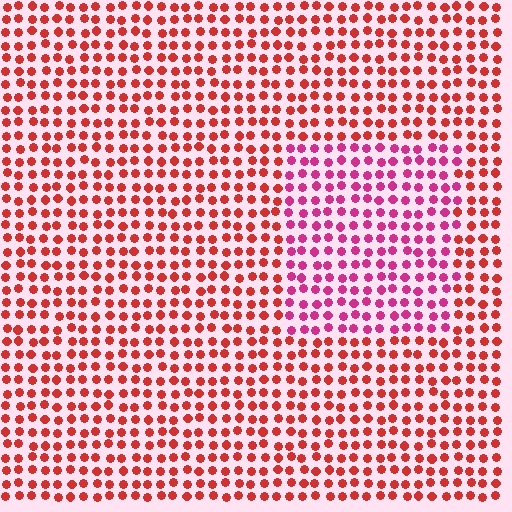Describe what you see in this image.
The image is filled with small red elements in a uniform arrangement. A rectangle-shaped region is visible where the elements are tinted to a slightly different hue, forming a subtle color boundary.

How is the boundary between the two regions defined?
The boundary is defined purely by a slight shift in hue (about 36 degrees). Spacing, size, and orientation are identical on both sides.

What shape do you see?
I see a rectangle.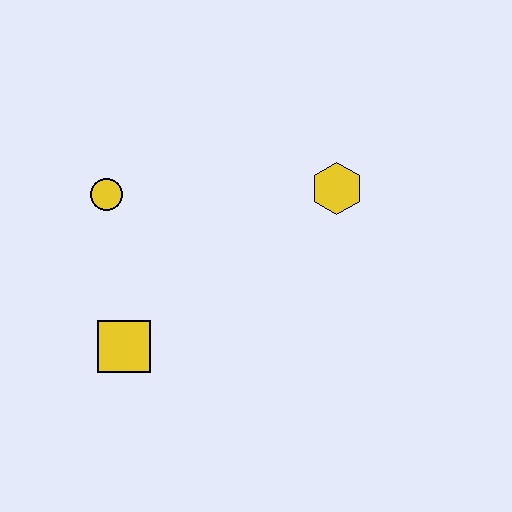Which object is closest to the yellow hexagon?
The yellow circle is closest to the yellow hexagon.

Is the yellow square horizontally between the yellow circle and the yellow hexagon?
Yes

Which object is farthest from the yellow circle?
The yellow hexagon is farthest from the yellow circle.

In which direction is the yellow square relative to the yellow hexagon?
The yellow square is to the left of the yellow hexagon.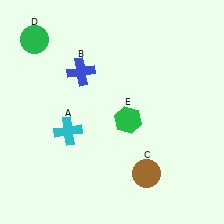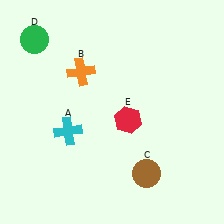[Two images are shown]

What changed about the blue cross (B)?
In Image 1, B is blue. In Image 2, it changed to orange.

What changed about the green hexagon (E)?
In Image 1, E is green. In Image 2, it changed to red.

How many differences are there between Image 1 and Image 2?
There are 2 differences between the two images.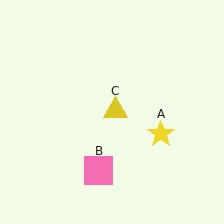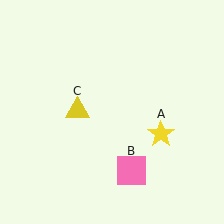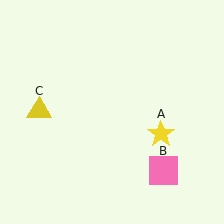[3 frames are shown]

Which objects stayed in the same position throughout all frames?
Yellow star (object A) remained stationary.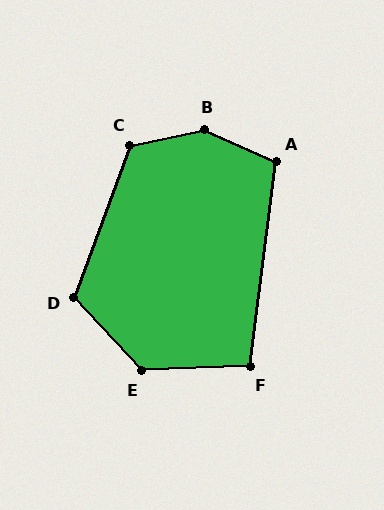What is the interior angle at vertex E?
Approximately 131 degrees (obtuse).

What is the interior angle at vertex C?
Approximately 122 degrees (obtuse).